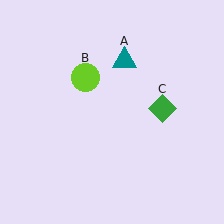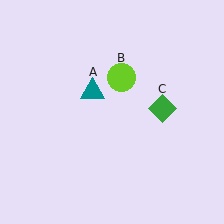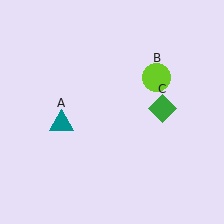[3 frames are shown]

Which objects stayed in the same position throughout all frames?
Green diamond (object C) remained stationary.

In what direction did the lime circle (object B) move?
The lime circle (object B) moved right.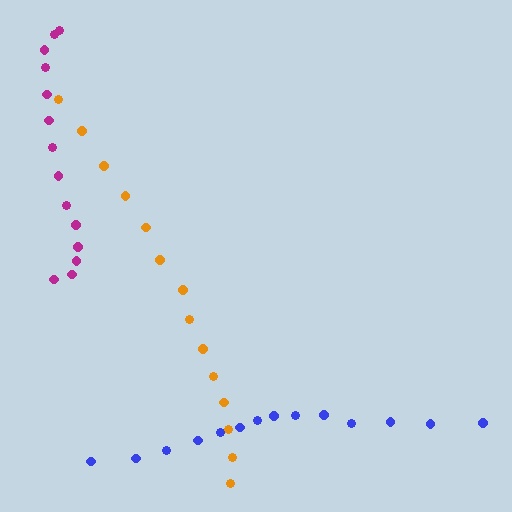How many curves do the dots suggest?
There are 3 distinct paths.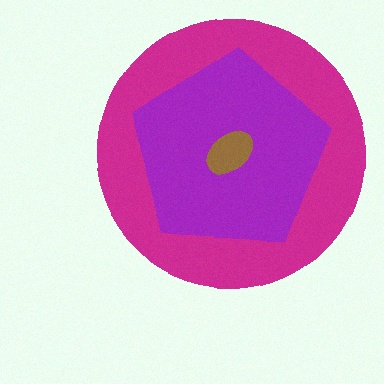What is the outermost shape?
The magenta circle.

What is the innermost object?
The brown ellipse.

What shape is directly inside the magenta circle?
The purple pentagon.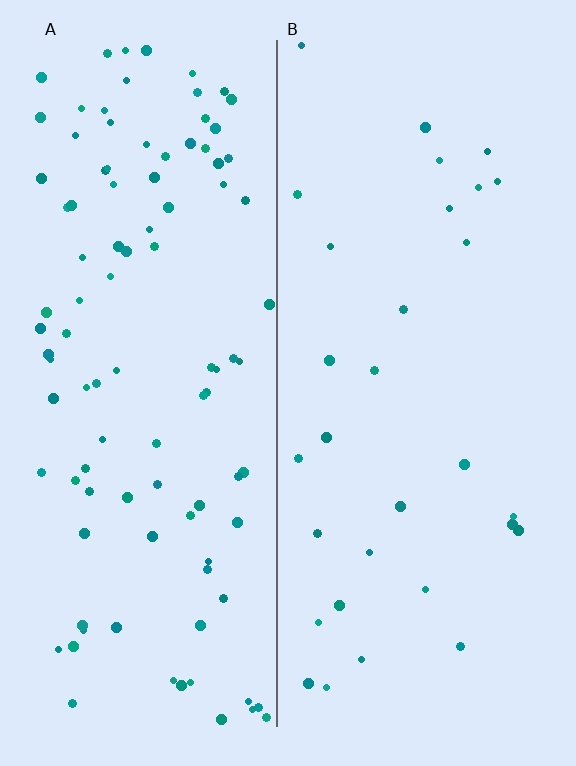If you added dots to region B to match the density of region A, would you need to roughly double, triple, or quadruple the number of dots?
Approximately triple.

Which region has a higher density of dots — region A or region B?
A (the left).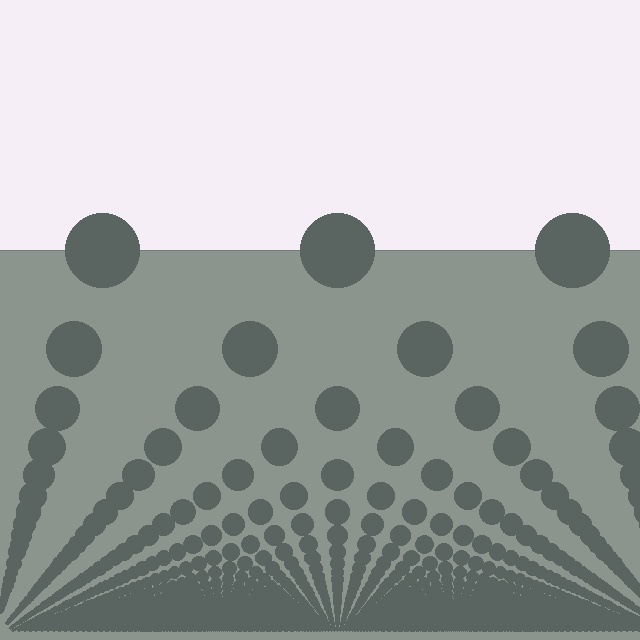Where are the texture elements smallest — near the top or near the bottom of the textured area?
Near the bottom.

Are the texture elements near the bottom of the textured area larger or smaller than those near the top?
Smaller. The gradient is inverted — elements near the bottom are smaller and denser.